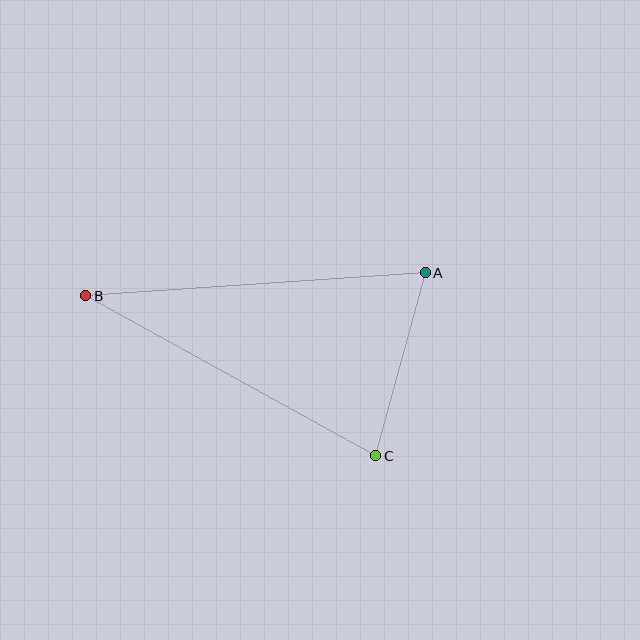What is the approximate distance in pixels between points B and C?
The distance between B and C is approximately 331 pixels.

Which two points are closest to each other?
Points A and C are closest to each other.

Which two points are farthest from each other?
Points A and B are farthest from each other.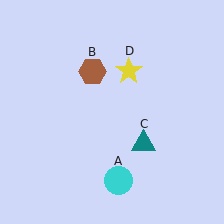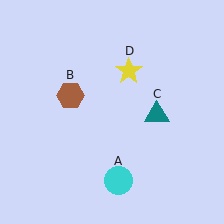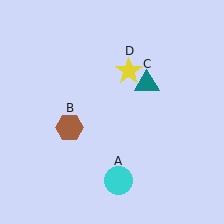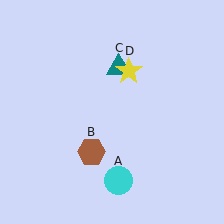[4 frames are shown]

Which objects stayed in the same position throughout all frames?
Cyan circle (object A) and yellow star (object D) remained stationary.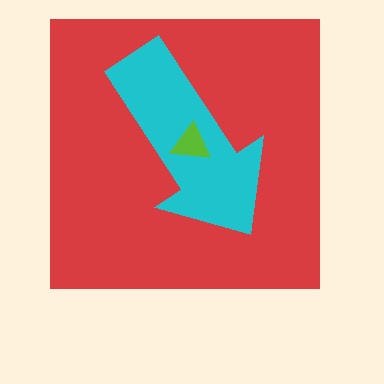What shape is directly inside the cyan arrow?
The lime triangle.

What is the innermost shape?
The lime triangle.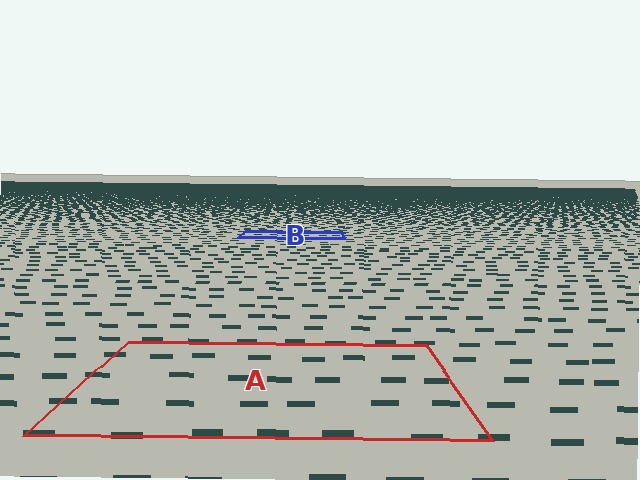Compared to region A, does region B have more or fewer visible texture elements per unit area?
Region B has more texture elements per unit area — they are packed more densely because it is farther away.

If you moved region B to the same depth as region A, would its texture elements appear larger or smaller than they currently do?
They would appear larger. At a closer depth, the same texture elements are projected at a bigger on-screen size.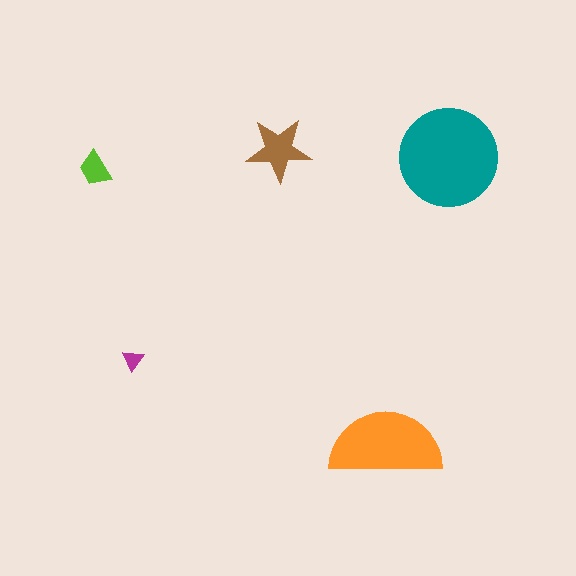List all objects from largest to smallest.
The teal circle, the orange semicircle, the brown star, the lime trapezoid, the magenta triangle.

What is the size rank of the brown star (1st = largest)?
3rd.